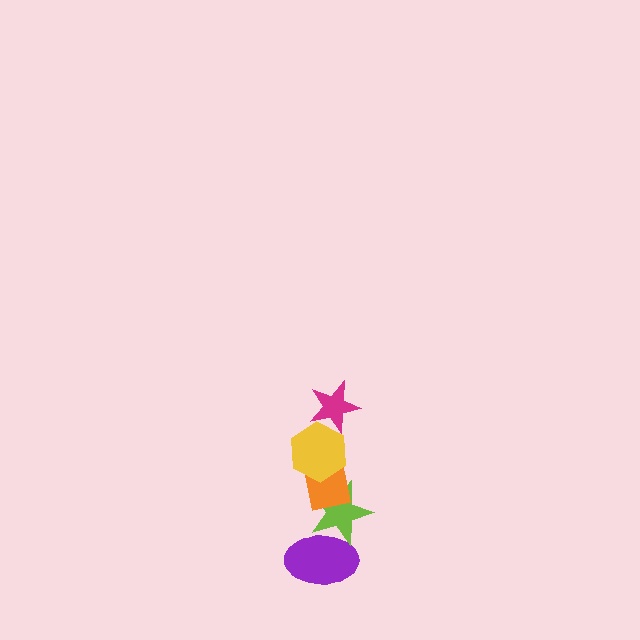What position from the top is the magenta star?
The magenta star is 1st from the top.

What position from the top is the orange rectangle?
The orange rectangle is 3rd from the top.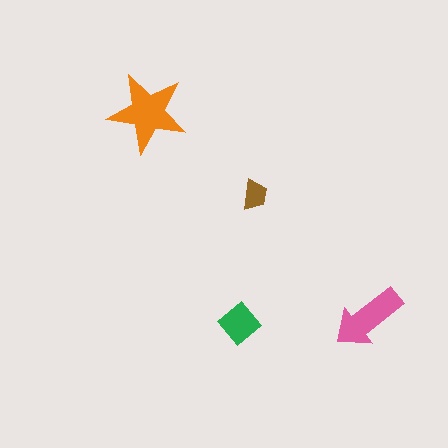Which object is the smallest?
The brown trapezoid.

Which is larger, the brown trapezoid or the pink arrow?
The pink arrow.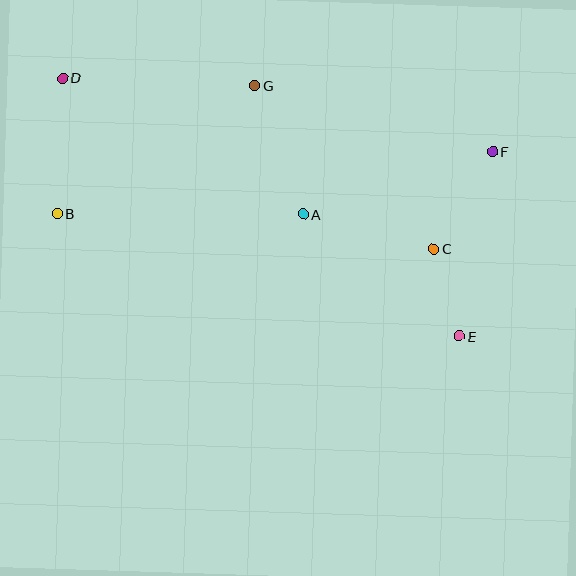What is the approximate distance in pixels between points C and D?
The distance between C and D is approximately 409 pixels.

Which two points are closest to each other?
Points C and E are closest to each other.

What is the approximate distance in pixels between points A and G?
The distance between A and G is approximately 137 pixels.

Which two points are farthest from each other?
Points D and E are farthest from each other.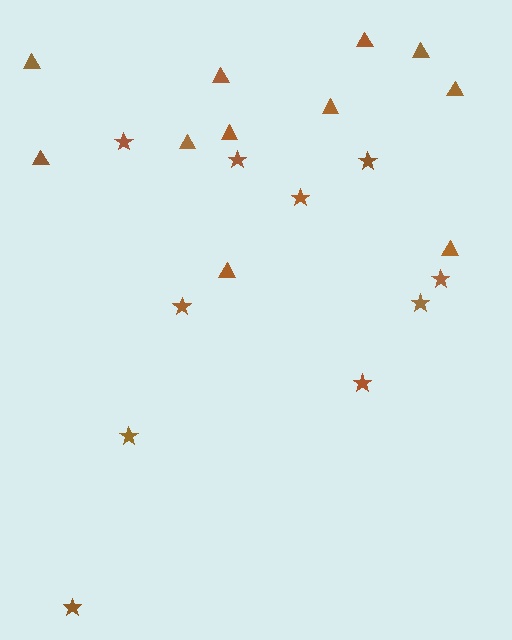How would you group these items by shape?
There are 2 groups: one group of triangles (11) and one group of stars (10).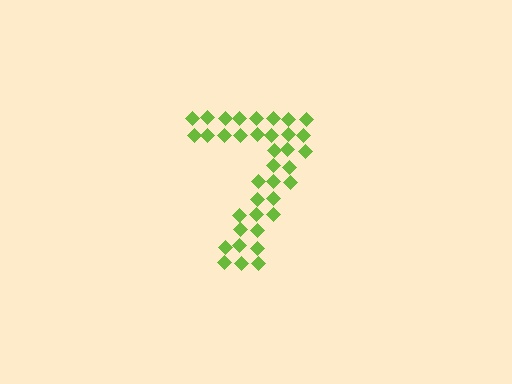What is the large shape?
The large shape is the digit 7.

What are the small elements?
The small elements are diamonds.